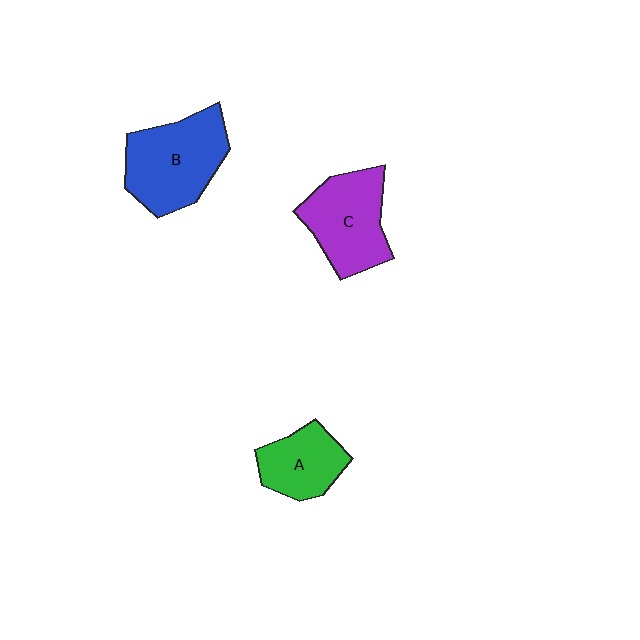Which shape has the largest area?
Shape B (blue).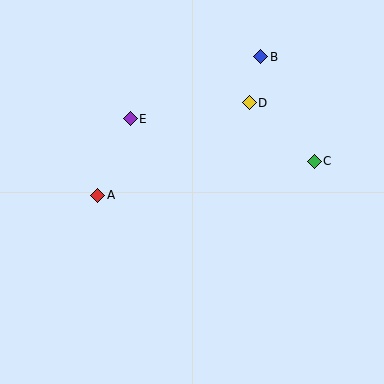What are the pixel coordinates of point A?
Point A is at (98, 195).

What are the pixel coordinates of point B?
Point B is at (261, 57).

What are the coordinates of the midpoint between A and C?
The midpoint between A and C is at (206, 178).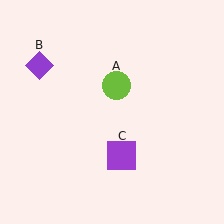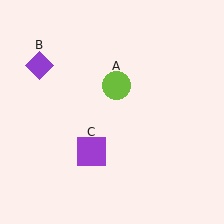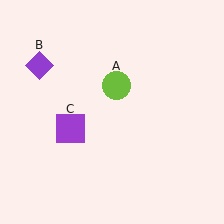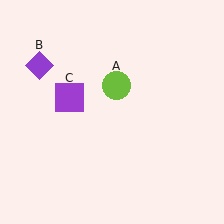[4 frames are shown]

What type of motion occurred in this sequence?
The purple square (object C) rotated clockwise around the center of the scene.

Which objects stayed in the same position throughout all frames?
Lime circle (object A) and purple diamond (object B) remained stationary.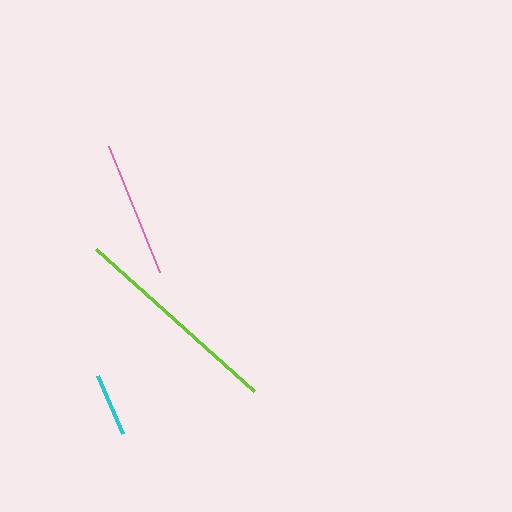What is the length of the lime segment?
The lime segment is approximately 213 pixels long.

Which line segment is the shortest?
The cyan line is the shortest at approximately 63 pixels.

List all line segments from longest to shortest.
From longest to shortest: lime, pink, cyan.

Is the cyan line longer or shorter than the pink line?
The pink line is longer than the cyan line.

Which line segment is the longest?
The lime line is the longest at approximately 213 pixels.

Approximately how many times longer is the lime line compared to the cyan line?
The lime line is approximately 3.4 times the length of the cyan line.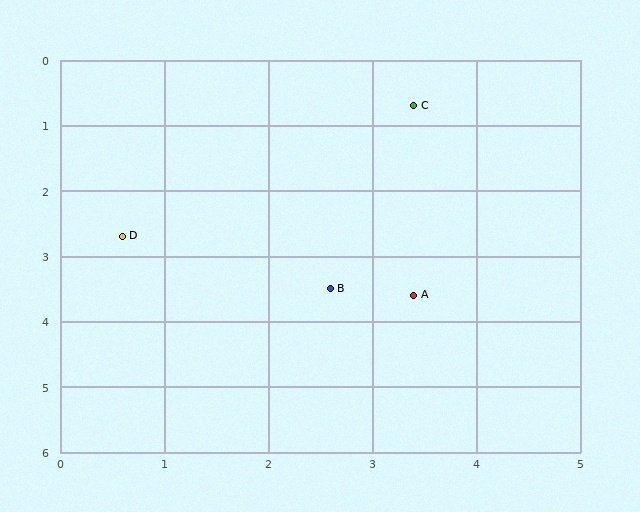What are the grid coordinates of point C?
Point C is at approximately (3.4, 0.7).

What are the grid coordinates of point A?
Point A is at approximately (3.4, 3.6).